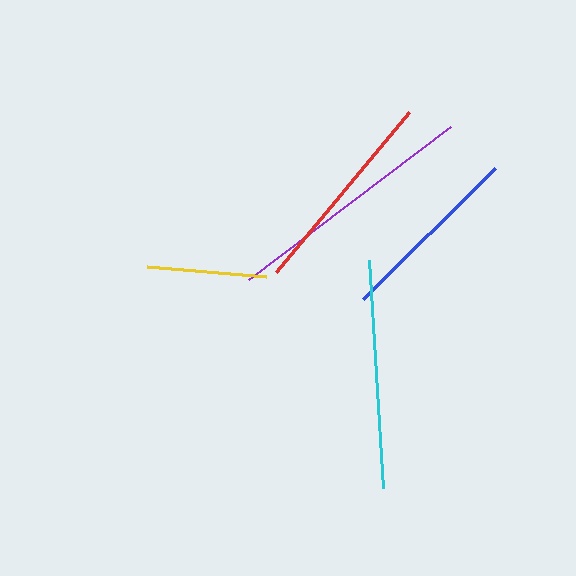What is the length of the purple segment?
The purple segment is approximately 254 pixels long.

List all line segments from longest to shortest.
From longest to shortest: purple, cyan, red, blue, yellow.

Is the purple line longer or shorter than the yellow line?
The purple line is longer than the yellow line.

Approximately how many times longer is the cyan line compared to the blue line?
The cyan line is approximately 1.2 times the length of the blue line.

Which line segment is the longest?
The purple line is the longest at approximately 254 pixels.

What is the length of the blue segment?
The blue segment is approximately 186 pixels long.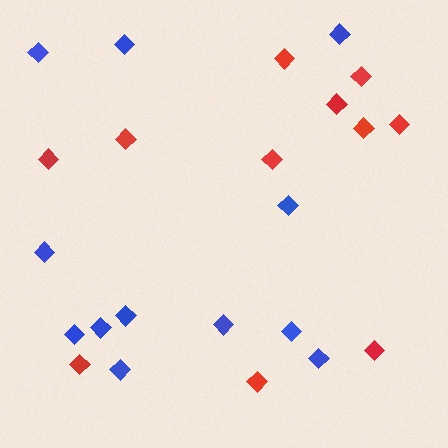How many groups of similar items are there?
There are 2 groups: one group of blue diamonds (12) and one group of red diamonds (11).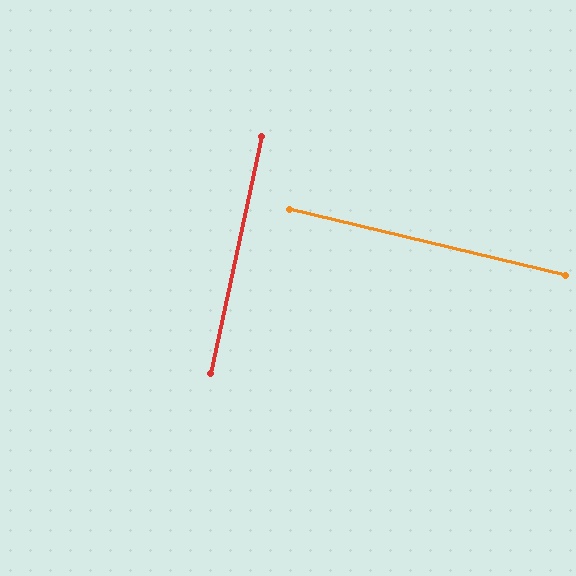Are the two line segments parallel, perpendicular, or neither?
Perpendicular — they meet at approximately 89°.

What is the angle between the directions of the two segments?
Approximately 89 degrees.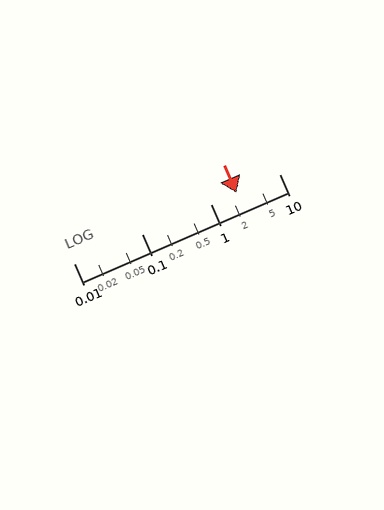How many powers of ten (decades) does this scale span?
The scale spans 3 decades, from 0.01 to 10.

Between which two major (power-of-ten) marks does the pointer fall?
The pointer is between 1 and 10.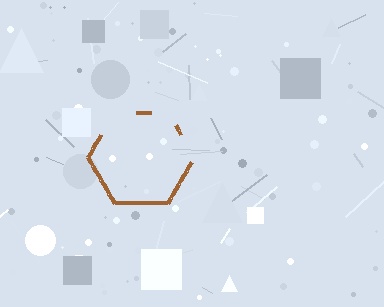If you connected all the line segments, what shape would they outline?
They would outline a hexagon.